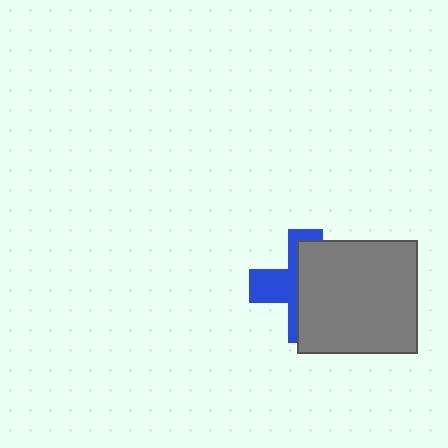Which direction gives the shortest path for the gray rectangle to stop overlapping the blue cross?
Moving right gives the shortest separation.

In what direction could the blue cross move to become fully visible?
The blue cross could move left. That would shift it out from behind the gray rectangle entirely.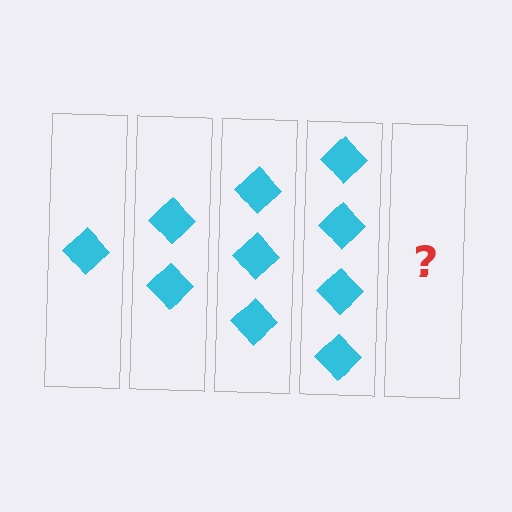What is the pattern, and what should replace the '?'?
The pattern is that each step adds one more diamond. The '?' should be 5 diamonds.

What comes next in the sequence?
The next element should be 5 diamonds.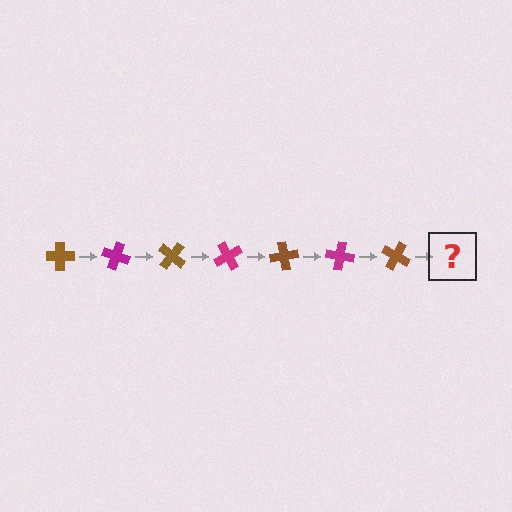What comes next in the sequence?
The next element should be a magenta cross, rotated 140 degrees from the start.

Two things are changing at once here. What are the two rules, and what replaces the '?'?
The two rules are that it rotates 20 degrees each step and the color cycles through brown and magenta. The '?' should be a magenta cross, rotated 140 degrees from the start.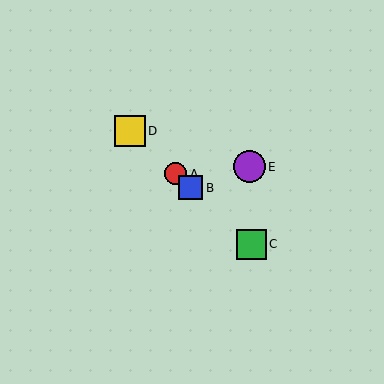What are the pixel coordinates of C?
Object C is at (251, 244).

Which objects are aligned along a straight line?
Objects A, B, C, D are aligned along a straight line.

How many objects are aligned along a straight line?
4 objects (A, B, C, D) are aligned along a straight line.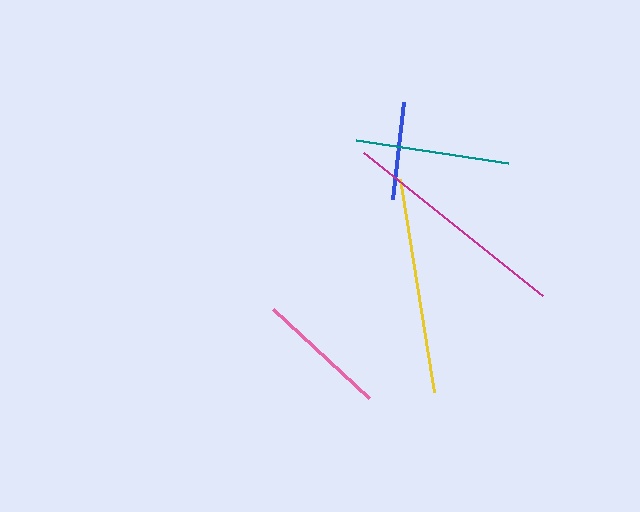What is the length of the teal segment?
The teal segment is approximately 153 pixels long.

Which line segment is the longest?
The magenta line is the longest at approximately 230 pixels.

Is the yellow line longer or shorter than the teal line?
The yellow line is longer than the teal line.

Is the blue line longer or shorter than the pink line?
The pink line is longer than the blue line.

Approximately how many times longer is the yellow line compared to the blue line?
The yellow line is approximately 2.2 times the length of the blue line.